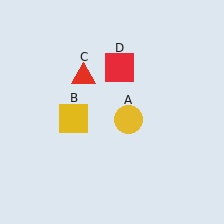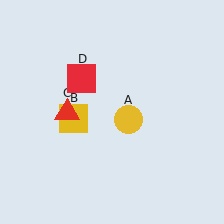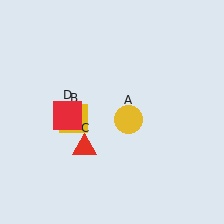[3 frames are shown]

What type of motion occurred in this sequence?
The red triangle (object C), red square (object D) rotated counterclockwise around the center of the scene.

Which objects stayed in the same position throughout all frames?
Yellow circle (object A) and yellow square (object B) remained stationary.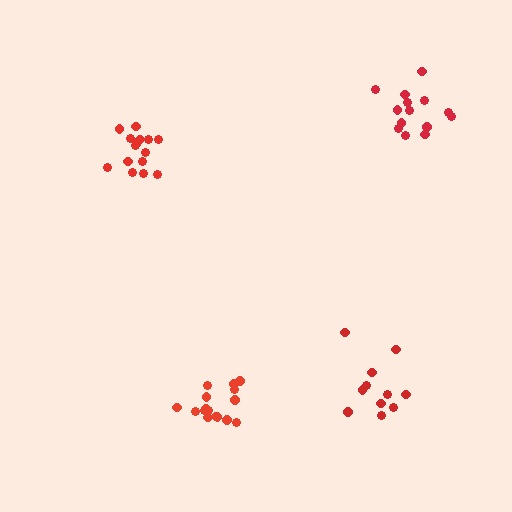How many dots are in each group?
Group 1: 16 dots, Group 2: 11 dots, Group 3: 14 dots, Group 4: 15 dots (56 total).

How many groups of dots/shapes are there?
There are 4 groups.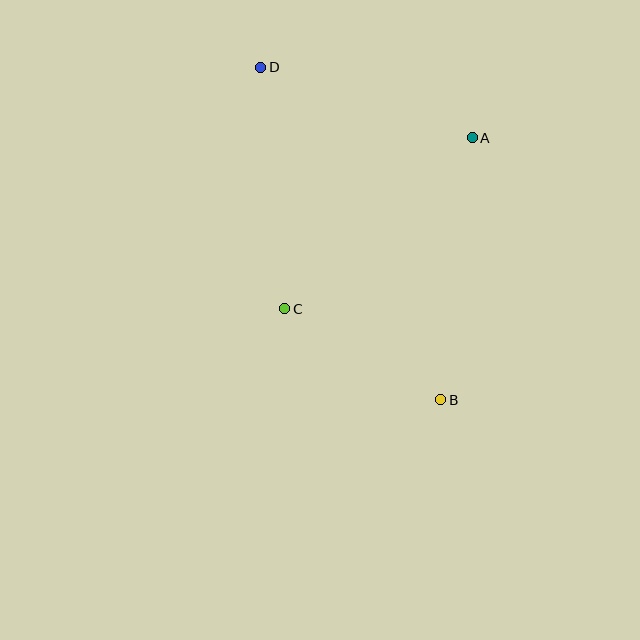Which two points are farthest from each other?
Points B and D are farthest from each other.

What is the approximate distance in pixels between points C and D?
The distance between C and D is approximately 243 pixels.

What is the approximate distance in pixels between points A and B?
The distance between A and B is approximately 264 pixels.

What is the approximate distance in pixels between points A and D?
The distance between A and D is approximately 223 pixels.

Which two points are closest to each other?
Points B and C are closest to each other.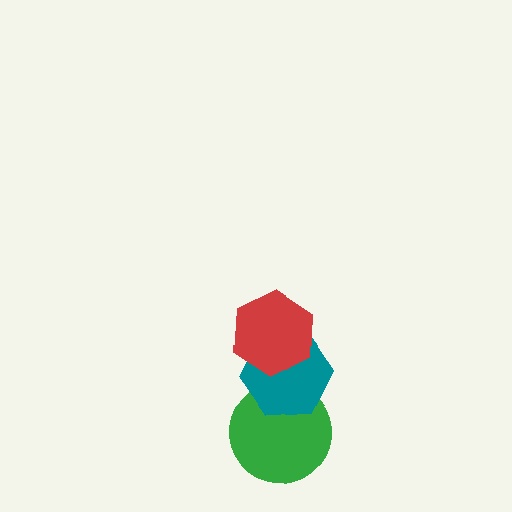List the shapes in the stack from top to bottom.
From top to bottom: the red hexagon, the teal hexagon, the green circle.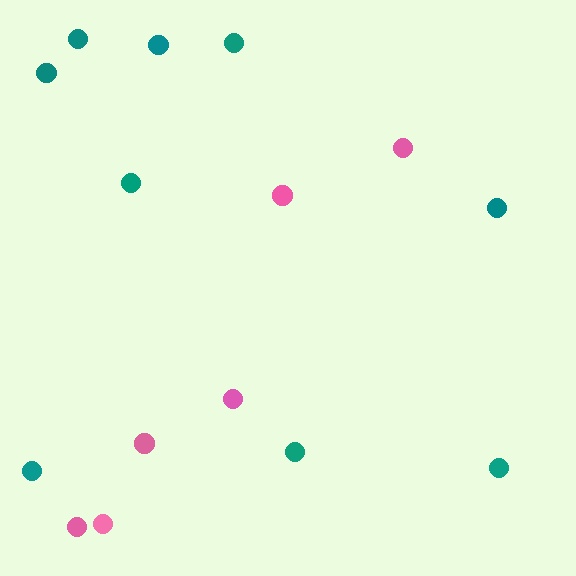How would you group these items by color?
There are 2 groups: one group of teal circles (9) and one group of pink circles (6).